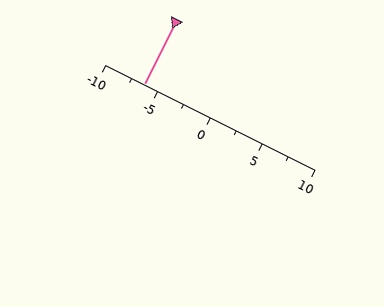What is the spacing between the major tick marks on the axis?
The major ticks are spaced 5 apart.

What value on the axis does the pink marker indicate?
The marker indicates approximately -6.2.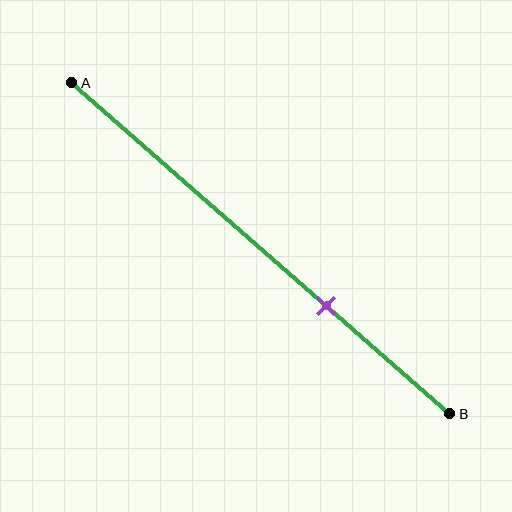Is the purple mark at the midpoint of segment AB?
No, the mark is at about 65% from A, not at the 50% midpoint.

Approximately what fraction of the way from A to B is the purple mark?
The purple mark is approximately 65% of the way from A to B.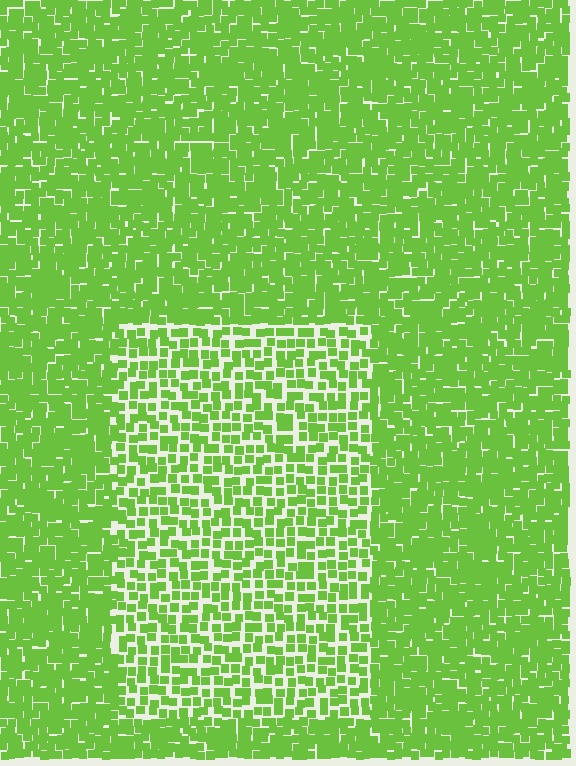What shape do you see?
I see a rectangle.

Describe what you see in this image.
The image contains small lime elements arranged at two different densities. A rectangle-shaped region is visible where the elements are less densely packed than the surrounding area.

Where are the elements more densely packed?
The elements are more densely packed outside the rectangle boundary.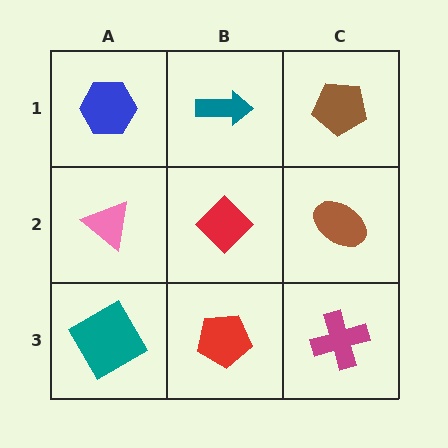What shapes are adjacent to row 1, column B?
A red diamond (row 2, column B), a blue hexagon (row 1, column A), a brown pentagon (row 1, column C).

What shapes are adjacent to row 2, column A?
A blue hexagon (row 1, column A), a teal square (row 3, column A), a red diamond (row 2, column B).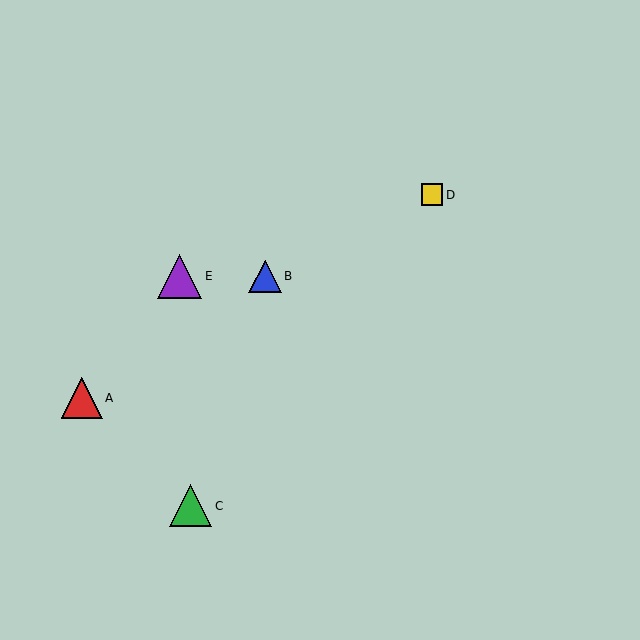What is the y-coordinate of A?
Object A is at y≈398.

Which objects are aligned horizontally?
Objects B, E are aligned horizontally.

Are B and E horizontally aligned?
Yes, both are at y≈276.